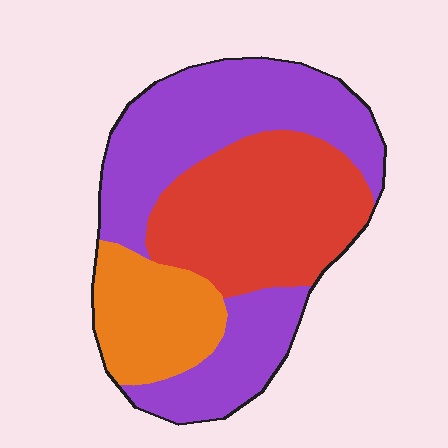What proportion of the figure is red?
Red covers roughly 35% of the figure.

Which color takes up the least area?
Orange, at roughly 20%.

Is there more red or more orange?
Red.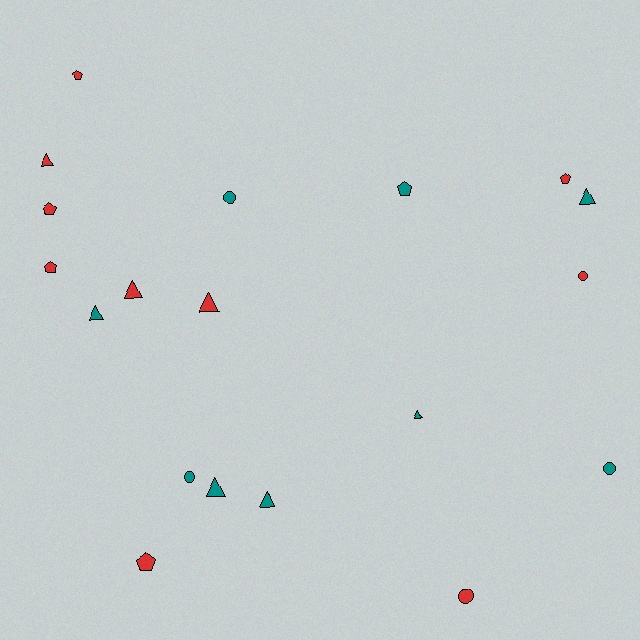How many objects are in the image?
There are 19 objects.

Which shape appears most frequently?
Triangle, with 8 objects.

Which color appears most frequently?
Red, with 10 objects.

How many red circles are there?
There are 2 red circles.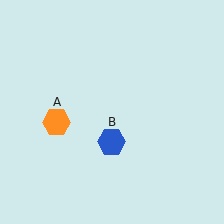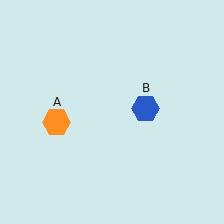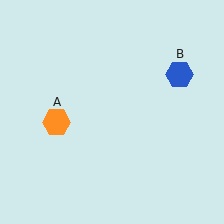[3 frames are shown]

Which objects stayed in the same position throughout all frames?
Orange hexagon (object A) remained stationary.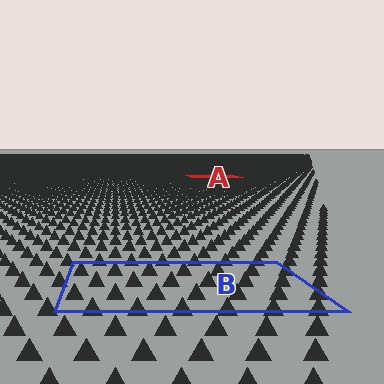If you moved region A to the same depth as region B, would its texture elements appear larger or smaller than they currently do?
They would appear larger. At a closer depth, the same texture elements are projected at a bigger on-screen size.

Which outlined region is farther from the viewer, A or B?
Region A is farther from the viewer — the texture elements inside it appear smaller and more densely packed.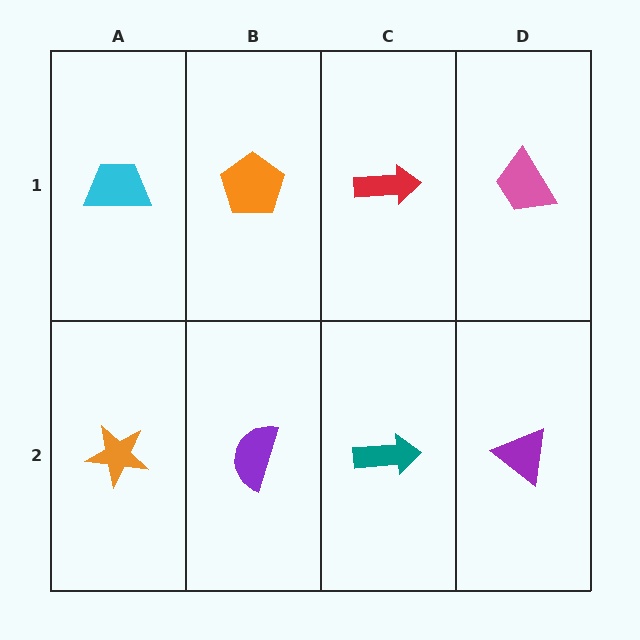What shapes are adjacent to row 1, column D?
A purple triangle (row 2, column D), a red arrow (row 1, column C).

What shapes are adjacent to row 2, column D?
A pink trapezoid (row 1, column D), a teal arrow (row 2, column C).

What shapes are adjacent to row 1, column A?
An orange star (row 2, column A), an orange pentagon (row 1, column B).